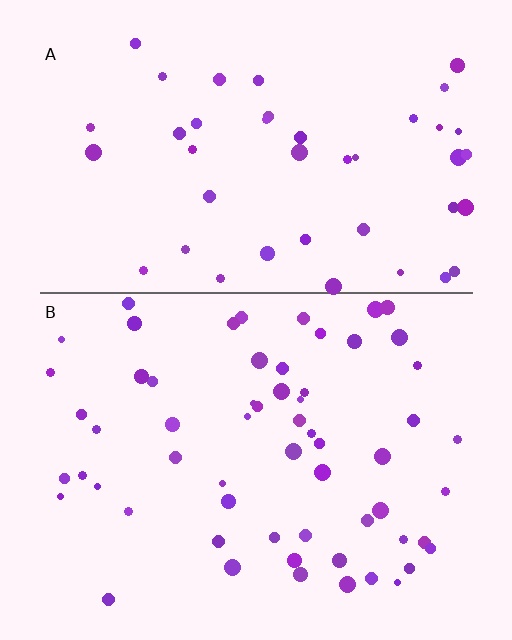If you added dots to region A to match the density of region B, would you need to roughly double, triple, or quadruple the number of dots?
Approximately double.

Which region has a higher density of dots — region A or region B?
B (the bottom).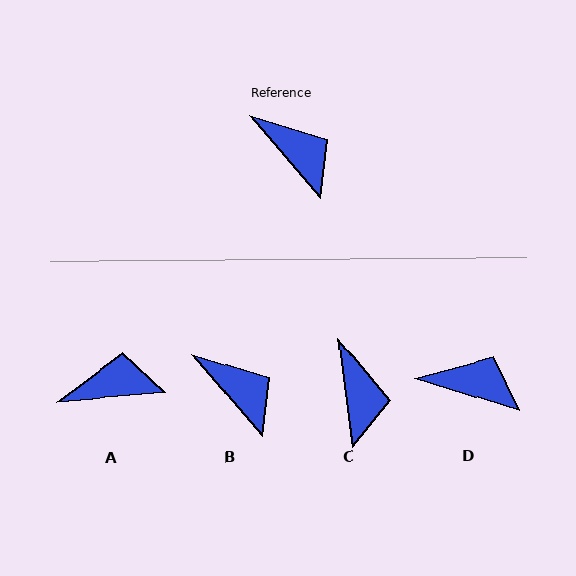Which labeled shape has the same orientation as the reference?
B.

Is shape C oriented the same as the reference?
No, it is off by about 33 degrees.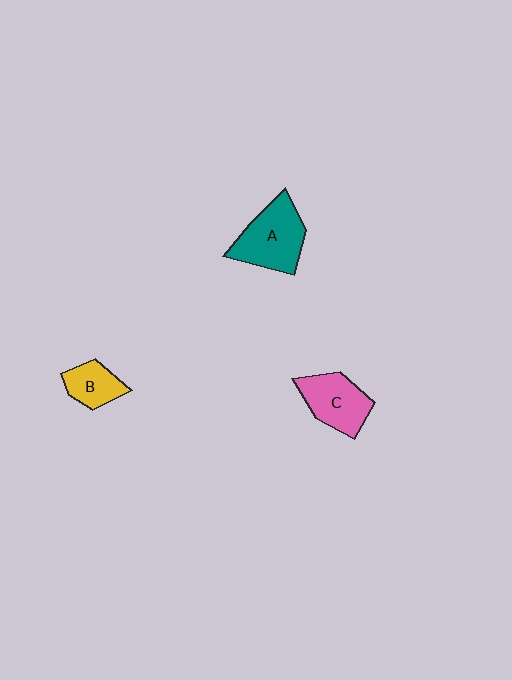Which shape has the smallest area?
Shape B (yellow).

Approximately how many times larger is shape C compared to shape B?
Approximately 1.5 times.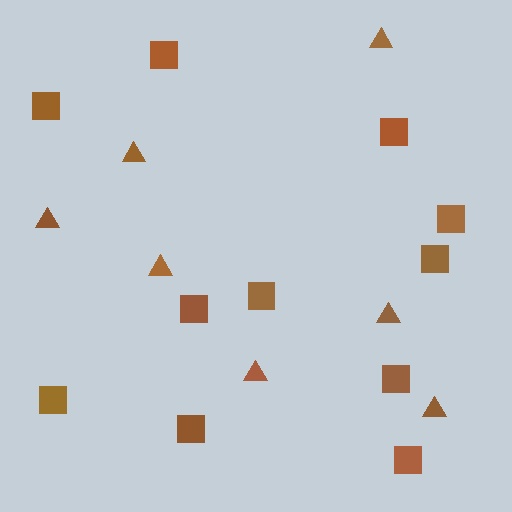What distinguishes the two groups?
There are 2 groups: one group of squares (11) and one group of triangles (7).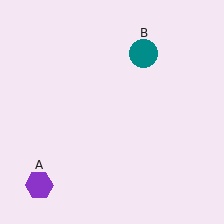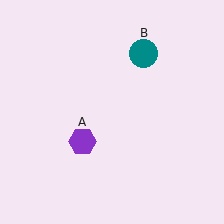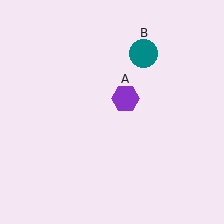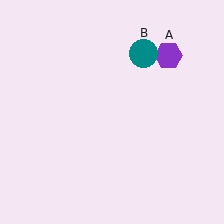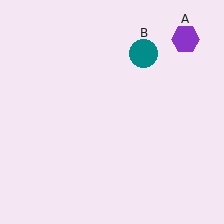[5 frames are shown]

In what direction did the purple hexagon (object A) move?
The purple hexagon (object A) moved up and to the right.